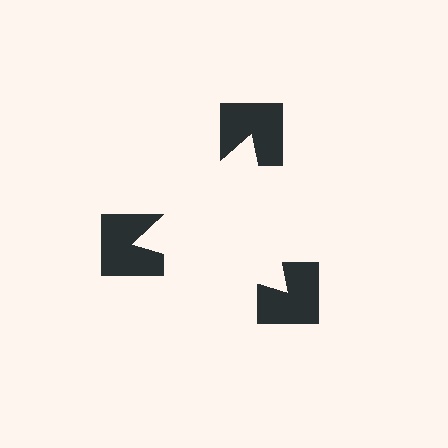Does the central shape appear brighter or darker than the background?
It typically appears slightly brighter than the background, even though no actual brightness change is drawn.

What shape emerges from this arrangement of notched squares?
An illusory triangle — its edges are inferred from the aligned wedge cuts in the notched squares, not physically drawn.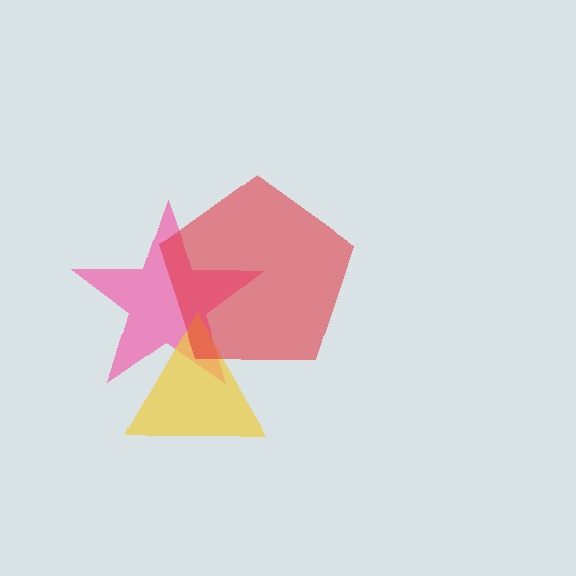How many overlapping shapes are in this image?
There are 3 overlapping shapes in the image.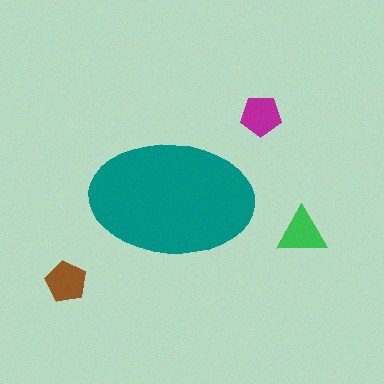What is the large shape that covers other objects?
A teal ellipse.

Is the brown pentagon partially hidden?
No, the brown pentagon is fully visible.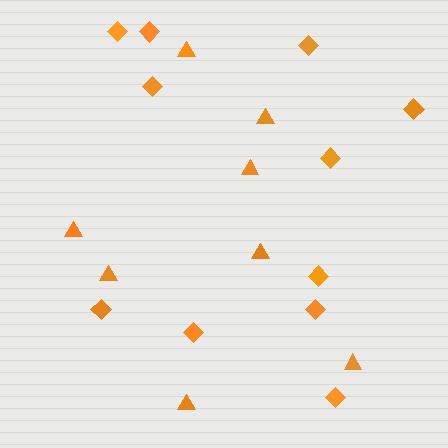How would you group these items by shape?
There are 2 groups: one group of diamonds (11) and one group of triangles (8).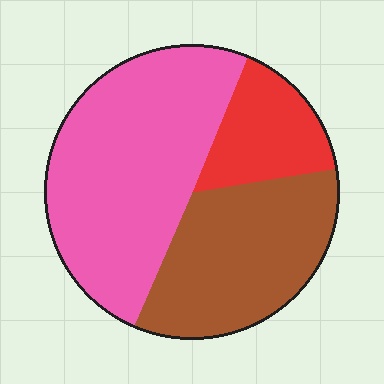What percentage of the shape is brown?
Brown covers around 35% of the shape.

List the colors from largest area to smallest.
From largest to smallest: pink, brown, red.